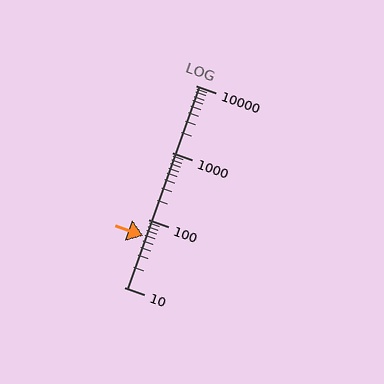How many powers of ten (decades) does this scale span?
The scale spans 3 decades, from 10 to 10000.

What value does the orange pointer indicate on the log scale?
The pointer indicates approximately 58.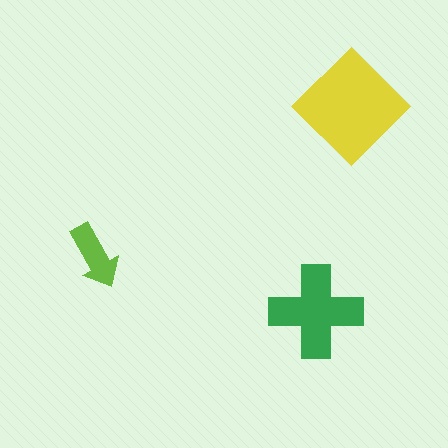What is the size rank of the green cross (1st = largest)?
2nd.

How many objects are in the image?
There are 3 objects in the image.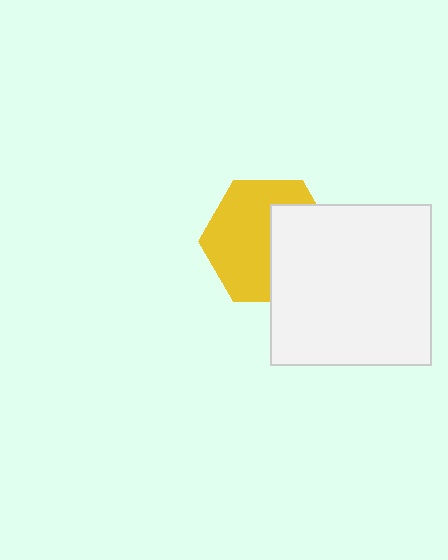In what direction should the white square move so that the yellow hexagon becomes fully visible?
The white square should move right. That is the shortest direction to clear the overlap and leave the yellow hexagon fully visible.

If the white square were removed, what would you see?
You would see the complete yellow hexagon.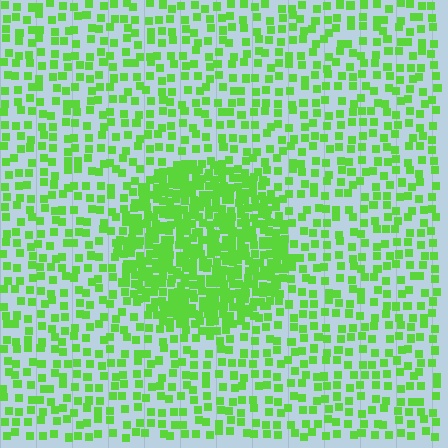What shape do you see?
I see a circle.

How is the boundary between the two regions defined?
The boundary is defined by a change in element density (approximately 2.5x ratio). All elements are the same color, size, and shape.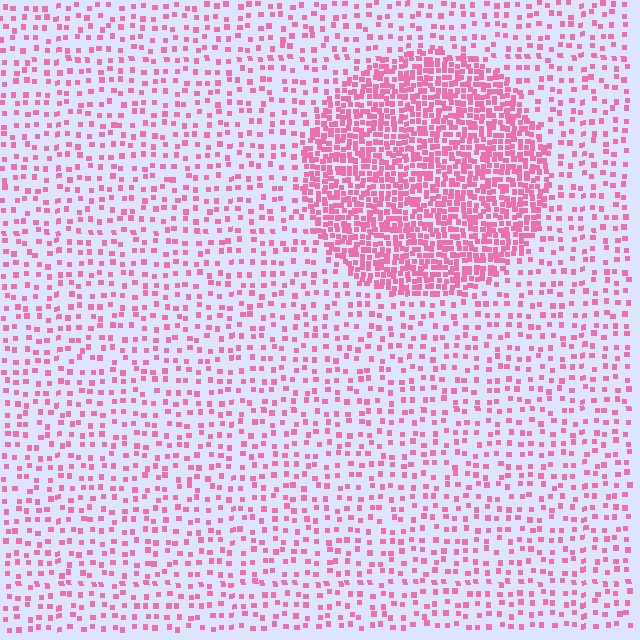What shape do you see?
I see a circle.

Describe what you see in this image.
The image contains small pink elements arranged at two different densities. A circle-shaped region is visible where the elements are more densely packed than the surrounding area.